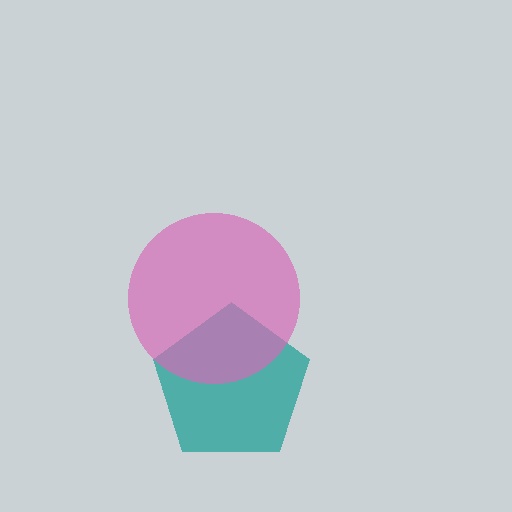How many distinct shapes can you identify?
There are 2 distinct shapes: a teal pentagon, a pink circle.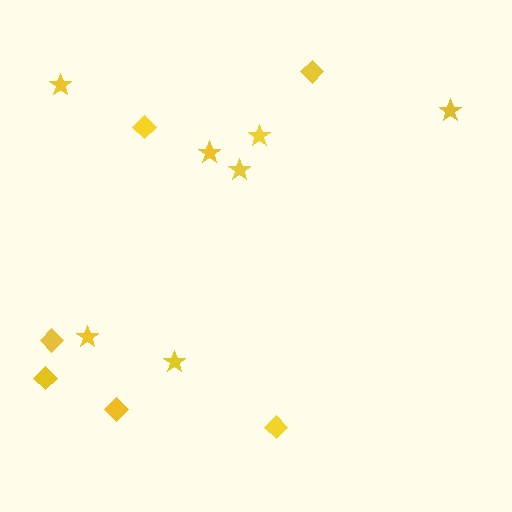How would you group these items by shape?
There are 2 groups: one group of stars (7) and one group of diamonds (6).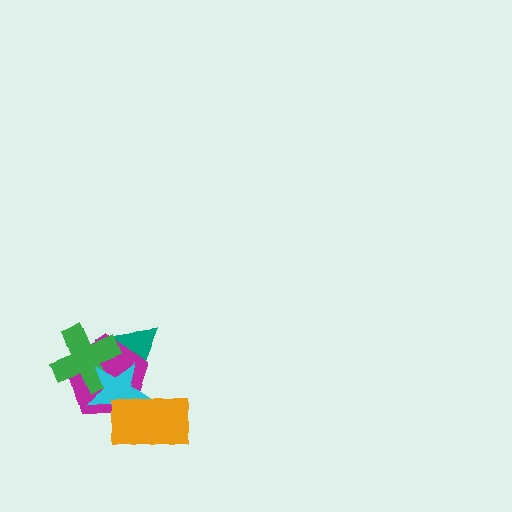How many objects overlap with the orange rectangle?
2 objects overlap with the orange rectangle.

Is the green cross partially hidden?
Yes, it is partially covered by another shape.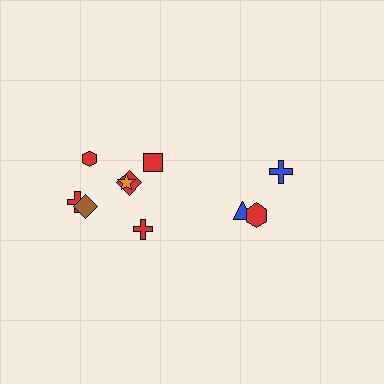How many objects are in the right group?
There are 3 objects.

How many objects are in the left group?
There are 7 objects.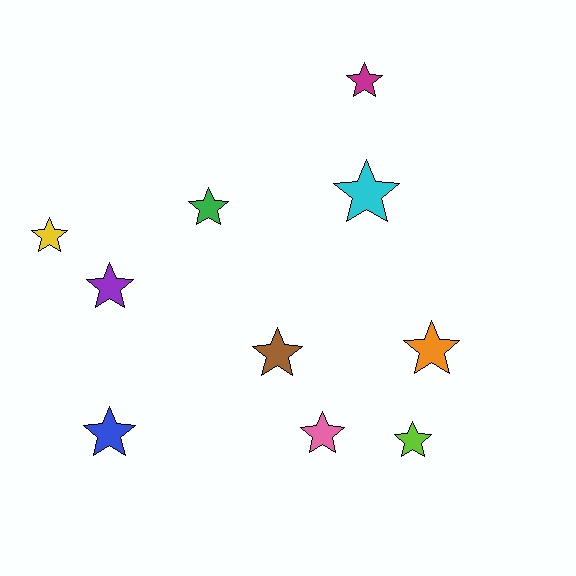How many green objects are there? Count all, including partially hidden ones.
There is 1 green object.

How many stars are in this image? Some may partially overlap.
There are 10 stars.